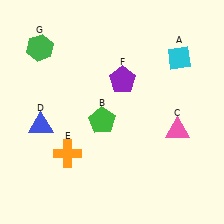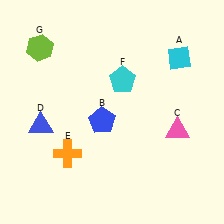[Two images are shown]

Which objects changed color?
B changed from green to blue. F changed from purple to cyan. G changed from green to lime.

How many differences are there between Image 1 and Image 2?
There are 3 differences between the two images.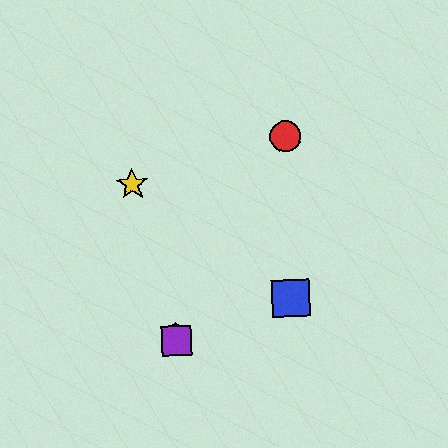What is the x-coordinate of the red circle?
The red circle is at x≈285.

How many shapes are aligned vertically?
2 shapes (the green hexagon, the purple square) are aligned vertically.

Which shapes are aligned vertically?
The green hexagon, the purple square are aligned vertically.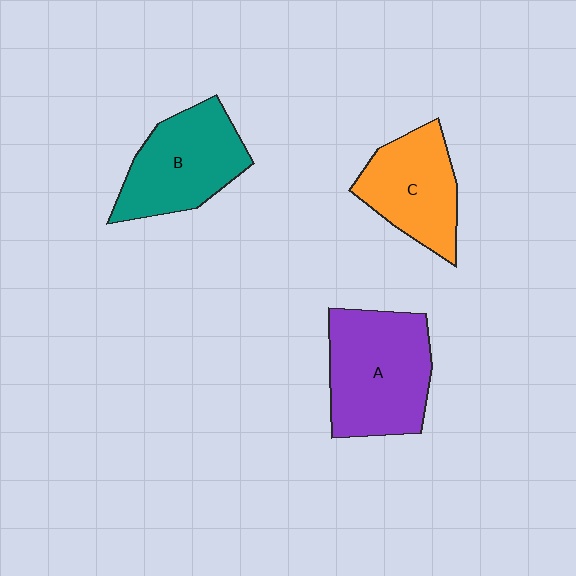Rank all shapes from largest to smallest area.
From largest to smallest: A (purple), B (teal), C (orange).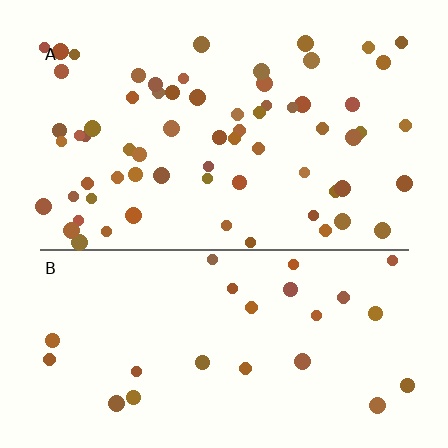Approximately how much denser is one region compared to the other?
Approximately 2.6× — region A over region B.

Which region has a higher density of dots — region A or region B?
A (the top).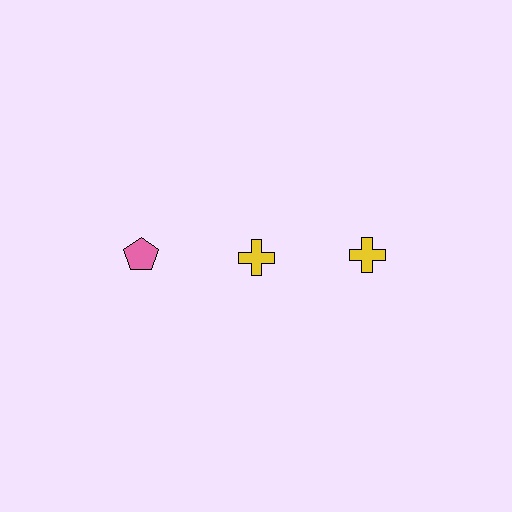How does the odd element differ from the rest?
It differs in both color (pink instead of yellow) and shape (pentagon instead of cross).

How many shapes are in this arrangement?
There are 3 shapes arranged in a grid pattern.